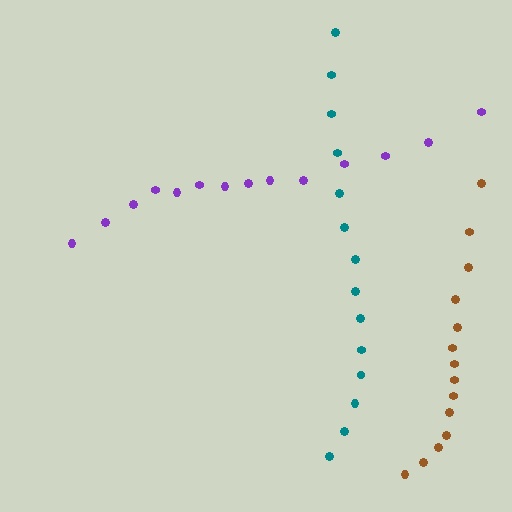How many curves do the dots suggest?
There are 3 distinct paths.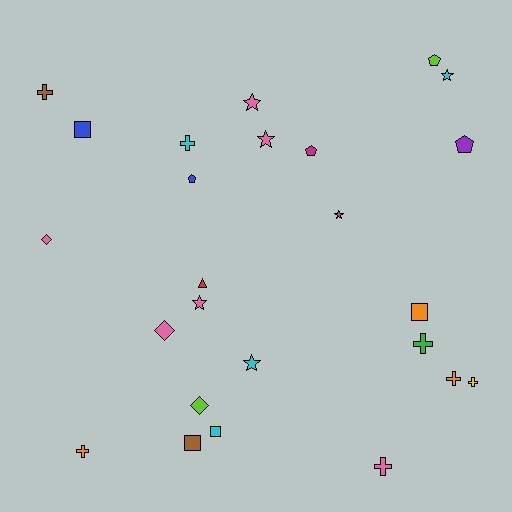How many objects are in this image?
There are 25 objects.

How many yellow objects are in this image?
There is 1 yellow object.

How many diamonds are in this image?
There are 3 diamonds.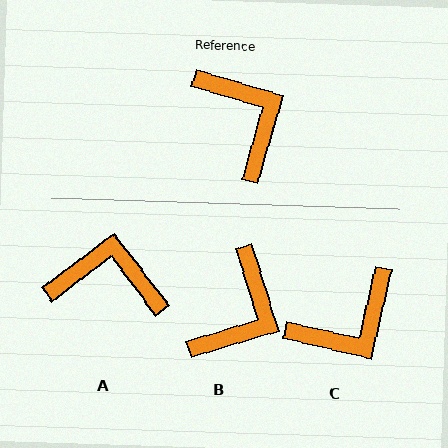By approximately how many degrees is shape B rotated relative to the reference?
Approximately 57 degrees clockwise.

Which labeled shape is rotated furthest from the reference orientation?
C, about 87 degrees away.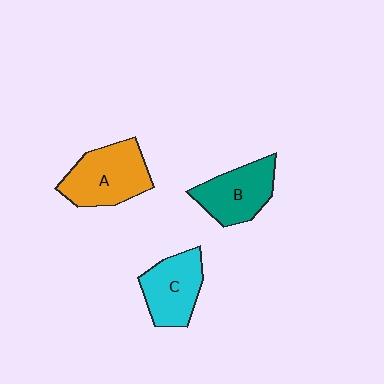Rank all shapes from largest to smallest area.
From largest to smallest: A (orange), B (teal), C (cyan).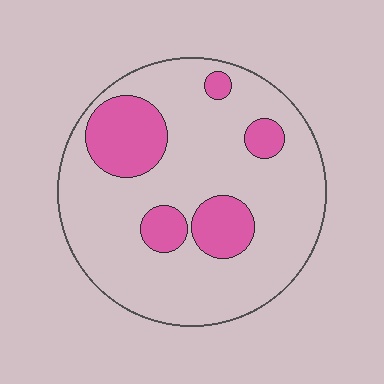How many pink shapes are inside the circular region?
5.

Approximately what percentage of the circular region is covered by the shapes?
Approximately 20%.